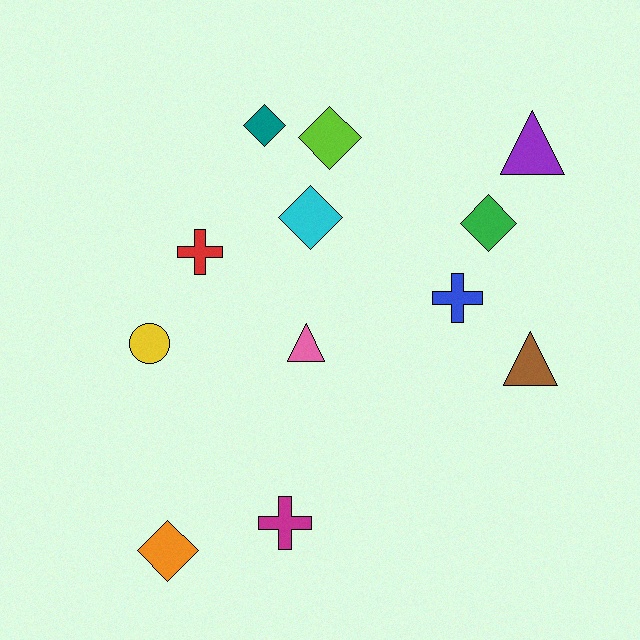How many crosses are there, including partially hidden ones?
There are 3 crosses.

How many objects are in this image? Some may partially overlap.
There are 12 objects.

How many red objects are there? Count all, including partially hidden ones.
There is 1 red object.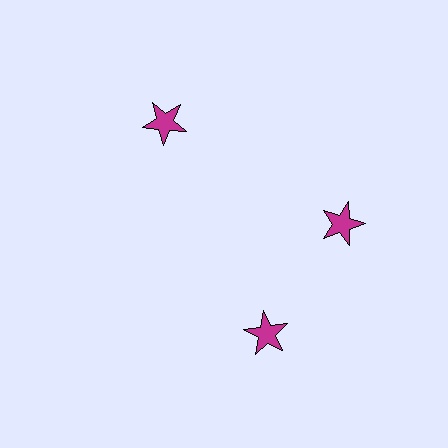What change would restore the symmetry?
The symmetry would be restored by rotating it back into even spacing with its neighbors so that all 3 stars sit at equal angles and equal distance from the center.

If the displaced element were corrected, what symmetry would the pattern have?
It would have 3-fold rotational symmetry — the pattern would map onto itself every 120 degrees.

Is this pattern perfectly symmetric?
No. The 3 magenta stars are arranged in a ring, but one element near the 7 o'clock position is rotated out of alignment along the ring, breaking the 3-fold rotational symmetry.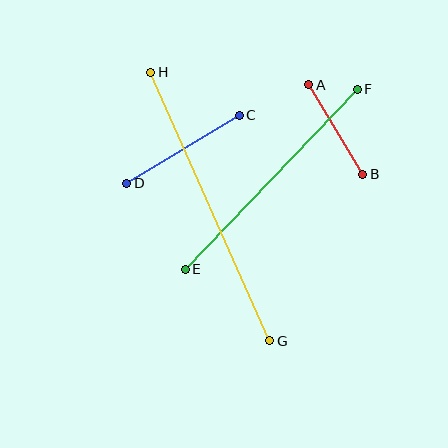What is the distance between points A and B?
The distance is approximately 105 pixels.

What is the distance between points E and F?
The distance is approximately 249 pixels.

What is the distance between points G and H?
The distance is approximately 294 pixels.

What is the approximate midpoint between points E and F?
The midpoint is at approximately (271, 179) pixels.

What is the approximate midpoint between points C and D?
The midpoint is at approximately (183, 149) pixels.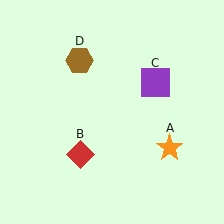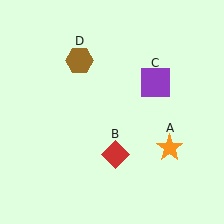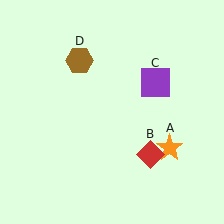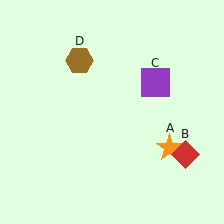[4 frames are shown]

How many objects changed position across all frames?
1 object changed position: red diamond (object B).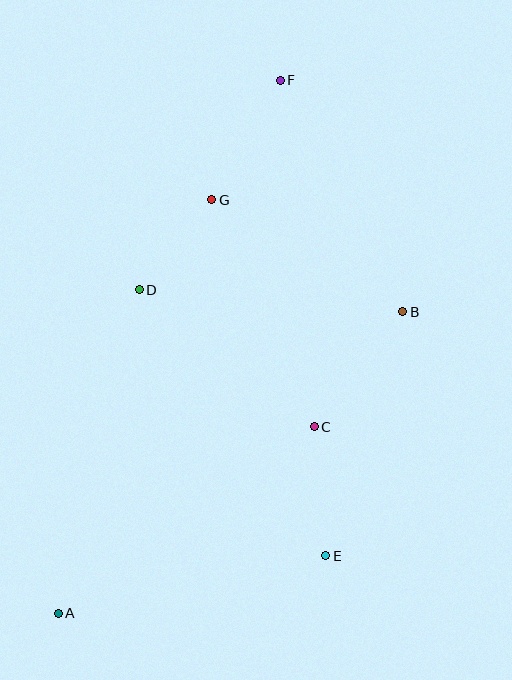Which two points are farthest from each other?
Points A and F are farthest from each other.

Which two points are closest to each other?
Points D and G are closest to each other.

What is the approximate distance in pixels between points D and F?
The distance between D and F is approximately 252 pixels.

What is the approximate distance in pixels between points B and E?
The distance between B and E is approximately 256 pixels.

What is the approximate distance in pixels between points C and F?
The distance between C and F is approximately 348 pixels.